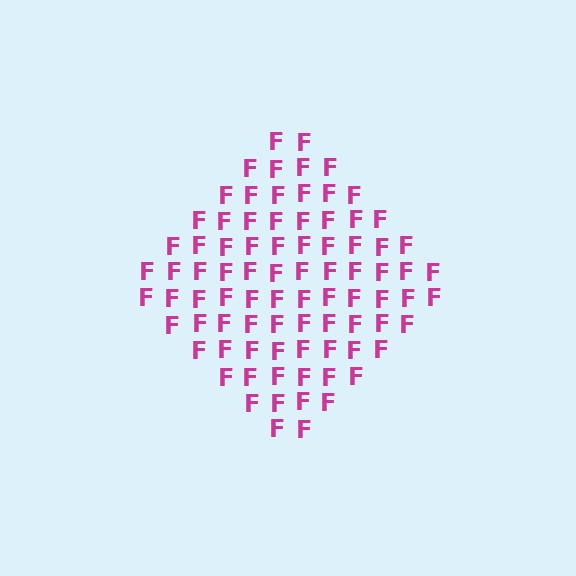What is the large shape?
The large shape is a diamond.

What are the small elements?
The small elements are letter F's.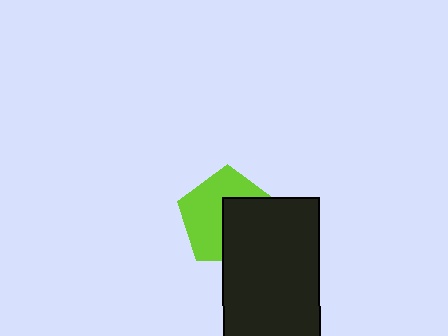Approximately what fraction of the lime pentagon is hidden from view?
Roughly 45% of the lime pentagon is hidden behind the black rectangle.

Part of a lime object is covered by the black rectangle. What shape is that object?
It is a pentagon.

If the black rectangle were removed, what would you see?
You would see the complete lime pentagon.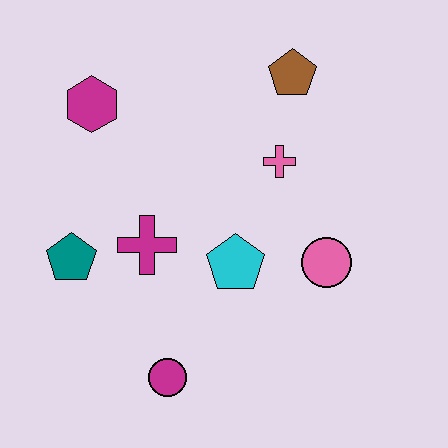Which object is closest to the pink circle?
The cyan pentagon is closest to the pink circle.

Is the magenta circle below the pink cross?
Yes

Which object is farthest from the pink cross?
The magenta circle is farthest from the pink cross.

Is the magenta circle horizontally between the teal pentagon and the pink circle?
Yes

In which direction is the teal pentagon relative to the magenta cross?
The teal pentagon is to the left of the magenta cross.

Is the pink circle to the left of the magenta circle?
No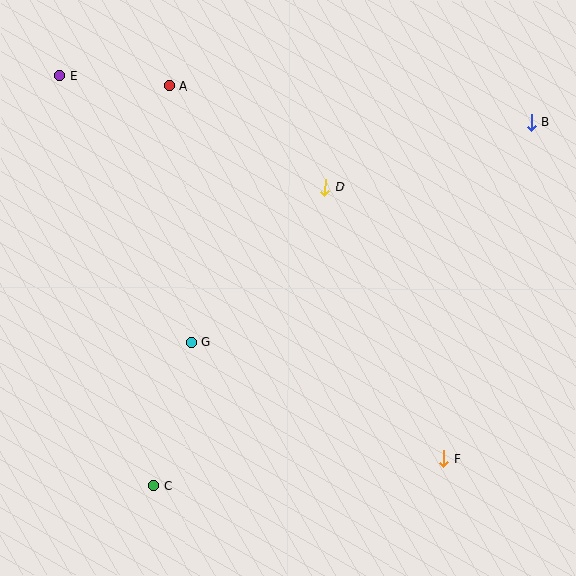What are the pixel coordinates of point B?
Point B is at (531, 122).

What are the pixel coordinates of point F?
Point F is at (444, 459).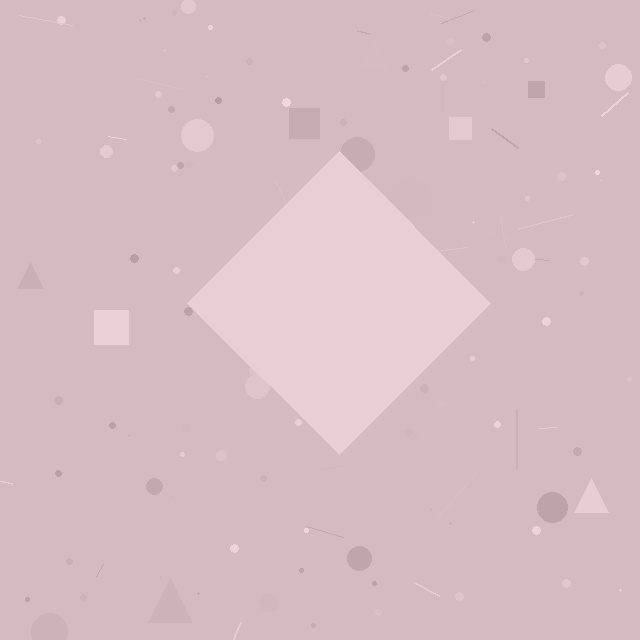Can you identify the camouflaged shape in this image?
The camouflaged shape is a diamond.